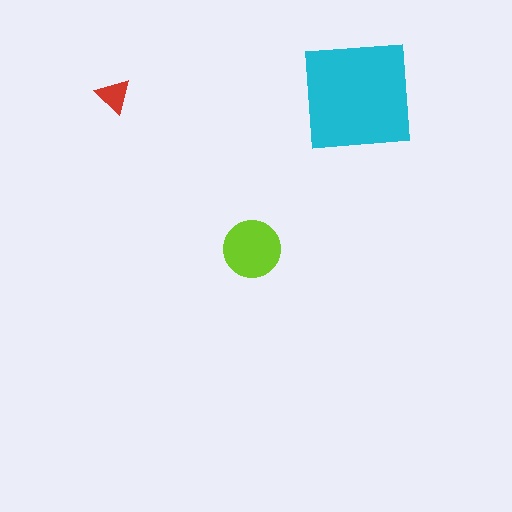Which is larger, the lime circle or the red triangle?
The lime circle.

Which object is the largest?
The cyan square.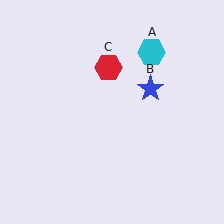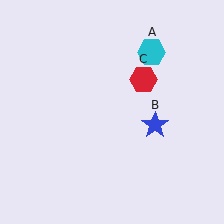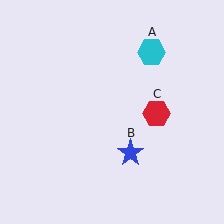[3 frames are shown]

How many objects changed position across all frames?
2 objects changed position: blue star (object B), red hexagon (object C).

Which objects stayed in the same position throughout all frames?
Cyan hexagon (object A) remained stationary.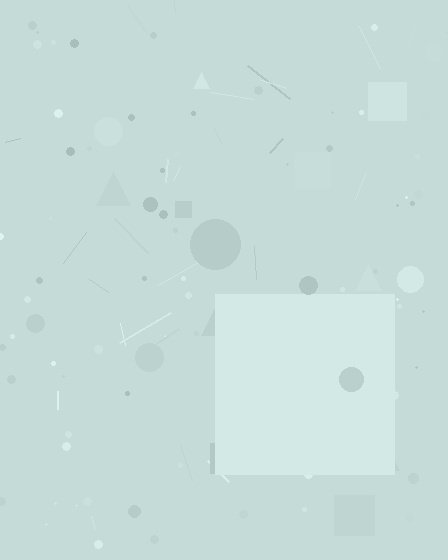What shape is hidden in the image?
A square is hidden in the image.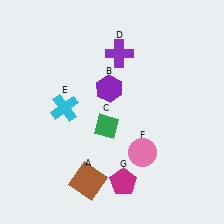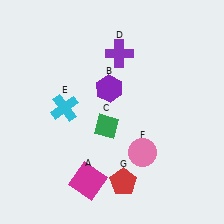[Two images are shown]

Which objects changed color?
A changed from brown to magenta. G changed from magenta to red.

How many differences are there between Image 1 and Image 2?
There are 2 differences between the two images.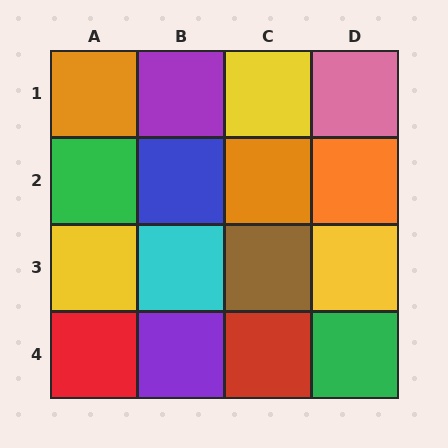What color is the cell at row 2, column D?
Orange.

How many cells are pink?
1 cell is pink.